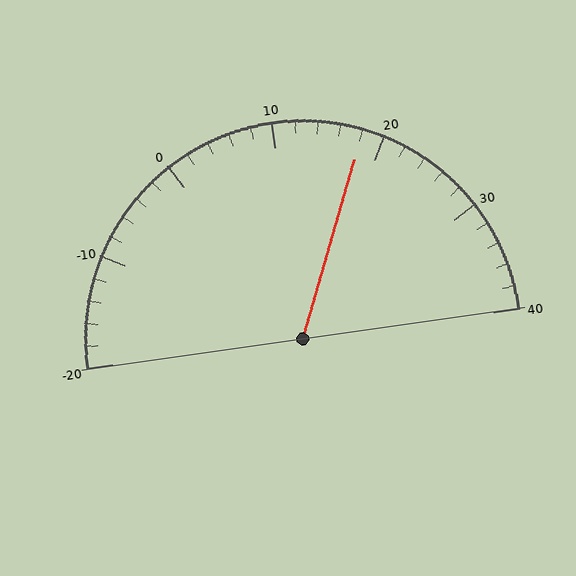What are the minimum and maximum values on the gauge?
The gauge ranges from -20 to 40.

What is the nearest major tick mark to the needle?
The nearest major tick mark is 20.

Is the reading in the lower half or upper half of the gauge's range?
The reading is in the upper half of the range (-20 to 40).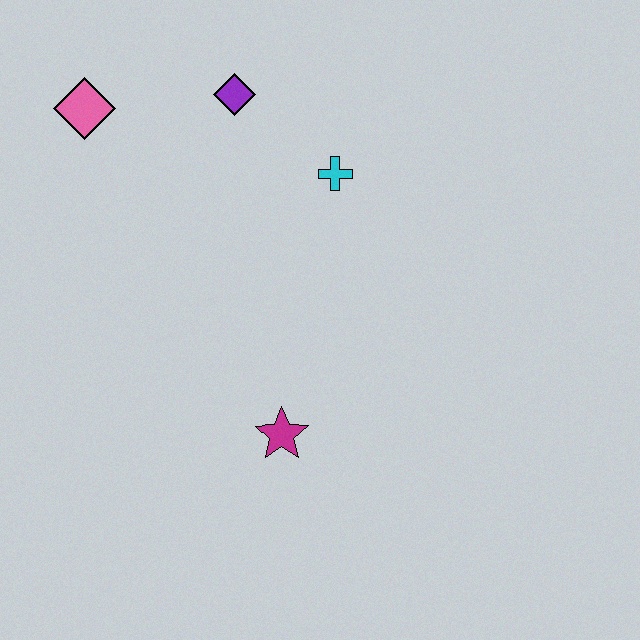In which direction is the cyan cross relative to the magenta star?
The cyan cross is above the magenta star.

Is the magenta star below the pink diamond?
Yes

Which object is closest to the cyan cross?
The purple diamond is closest to the cyan cross.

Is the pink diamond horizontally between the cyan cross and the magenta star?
No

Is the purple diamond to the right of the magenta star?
No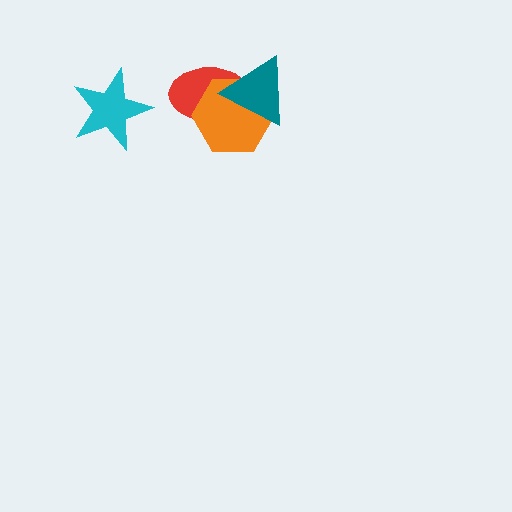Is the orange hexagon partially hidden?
Yes, it is partially covered by another shape.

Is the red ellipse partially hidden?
Yes, it is partially covered by another shape.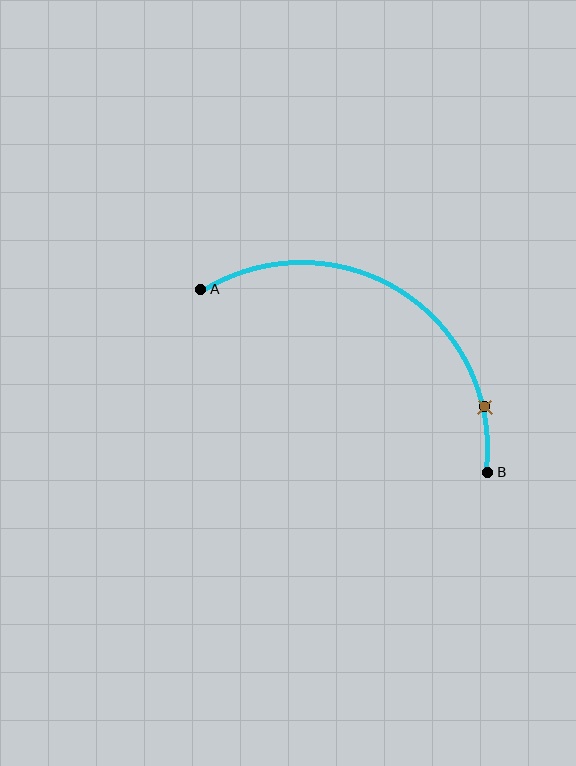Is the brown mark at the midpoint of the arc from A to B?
No. The brown mark lies on the arc but is closer to endpoint B. The arc midpoint would be at the point on the curve equidistant along the arc from both A and B.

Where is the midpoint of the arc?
The arc midpoint is the point on the curve farthest from the straight line joining A and B. It sits above that line.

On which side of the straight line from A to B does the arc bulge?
The arc bulges above the straight line connecting A and B.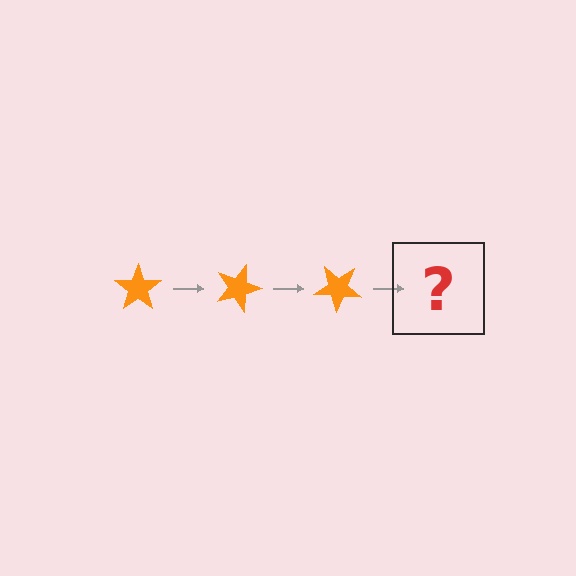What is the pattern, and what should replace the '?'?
The pattern is that the star rotates 20 degrees each step. The '?' should be an orange star rotated 60 degrees.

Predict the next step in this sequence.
The next step is an orange star rotated 60 degrees.